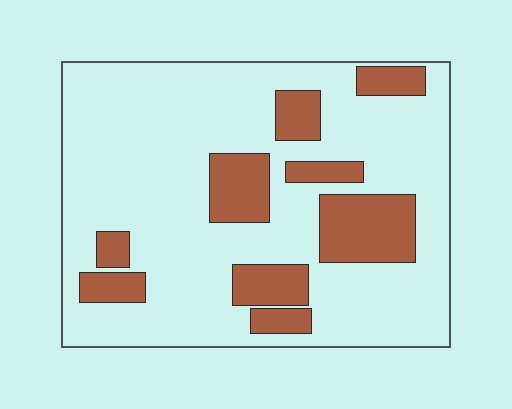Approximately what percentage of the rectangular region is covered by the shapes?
Approximately 25%.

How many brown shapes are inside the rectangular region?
9.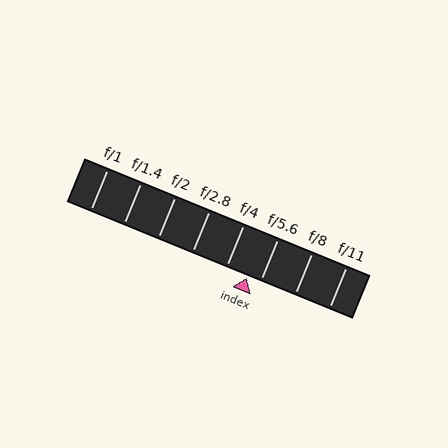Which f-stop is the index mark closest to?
The index mark is closest to f/5.6.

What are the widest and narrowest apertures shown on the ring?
The widest aperture shown is f/1 and the narrowest is f/11.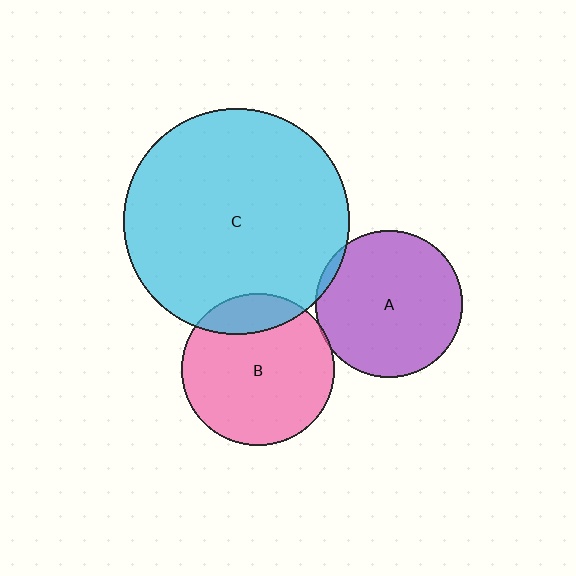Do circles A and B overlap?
Yes.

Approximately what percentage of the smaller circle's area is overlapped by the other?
Approximately 5%.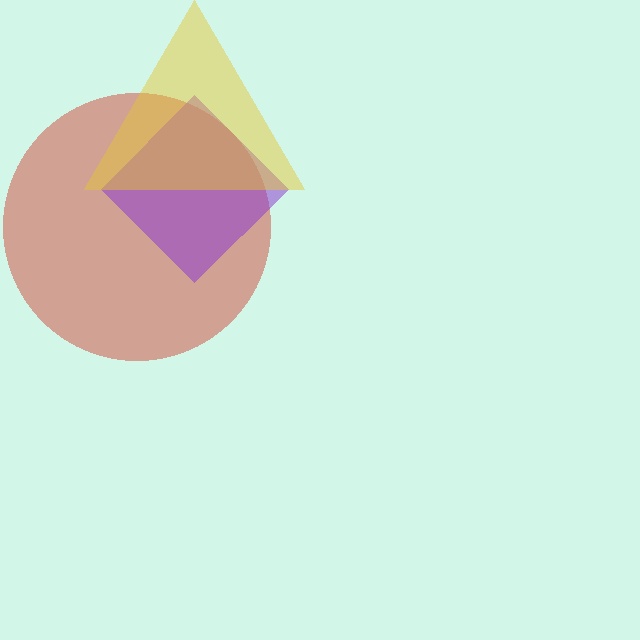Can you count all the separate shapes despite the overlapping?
Yes, there are 3 separate shapes.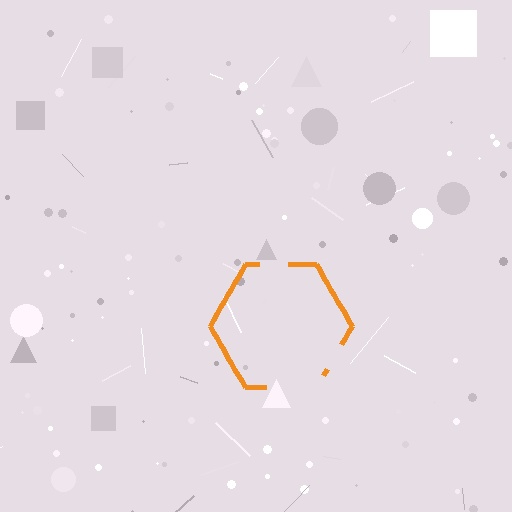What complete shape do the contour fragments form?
The contour fragments form a hexagon.